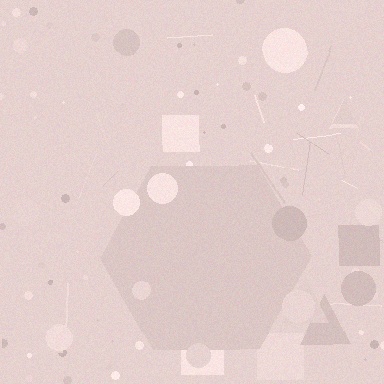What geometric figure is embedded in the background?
A hexagon is embedded in the background.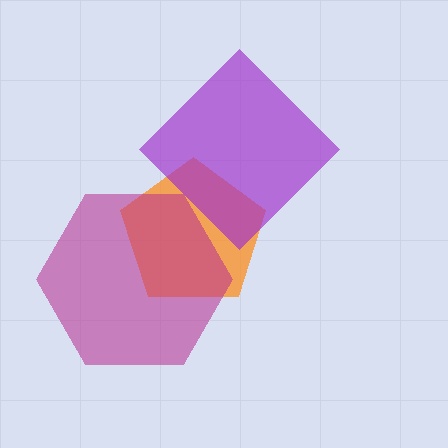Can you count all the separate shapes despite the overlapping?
Yes, there are 3 separate shapes.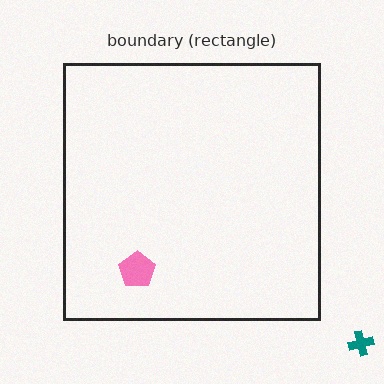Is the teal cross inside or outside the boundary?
Outside.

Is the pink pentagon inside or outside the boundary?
Inside.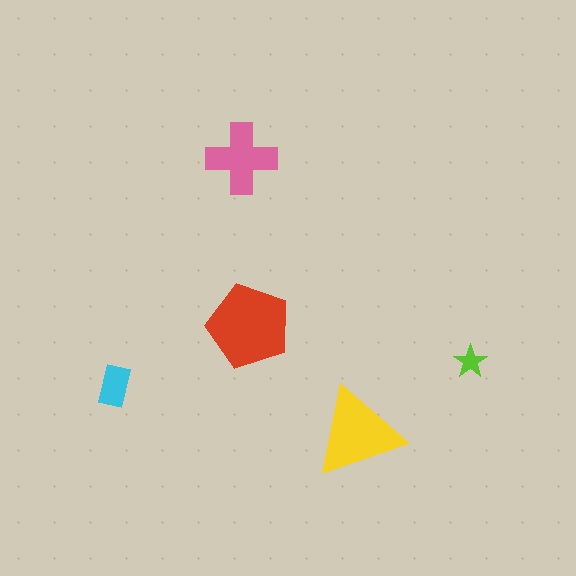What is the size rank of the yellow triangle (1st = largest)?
2nd.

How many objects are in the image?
There are 5 objects in the image.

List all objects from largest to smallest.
The red pentagon, the yellow triangle, the pink cross, the cyan rectangle, the lime star.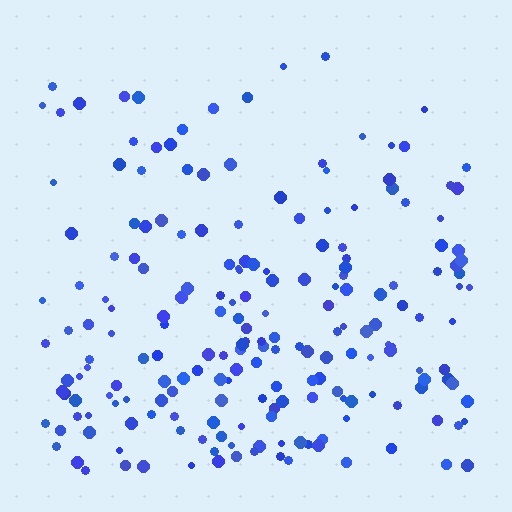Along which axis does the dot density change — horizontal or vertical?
Vertical.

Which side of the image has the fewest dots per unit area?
The top.